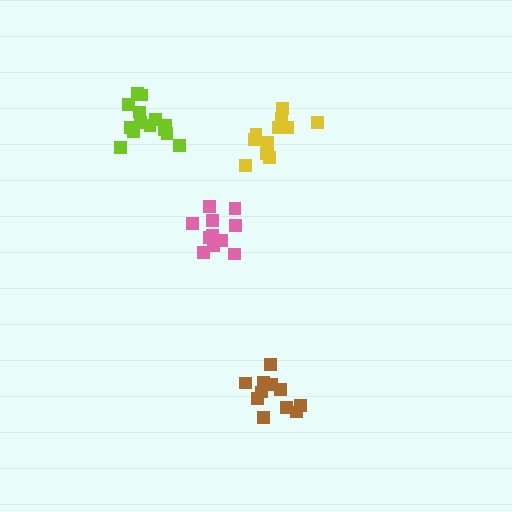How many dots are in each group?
Group 1: 11 dots, Group 2: 14 dots, Group 3: 11 dots, Group 4: 12 dots (48 total).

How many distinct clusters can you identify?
There are 4 distinct clusters.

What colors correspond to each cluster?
The clusters are colored: pink, lime, brown, yellow.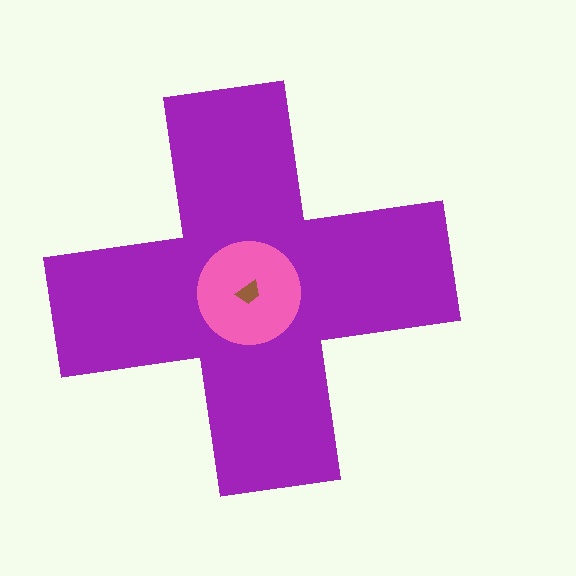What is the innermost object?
The brown trapezoid.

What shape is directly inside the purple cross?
The pink circle.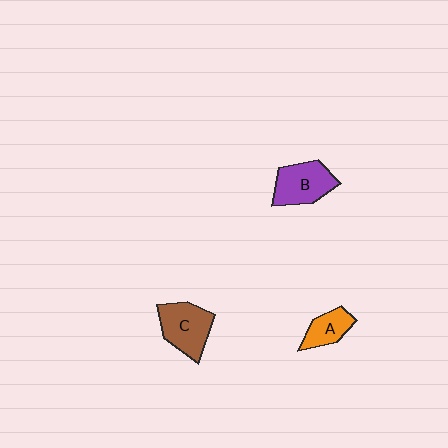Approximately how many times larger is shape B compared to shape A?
Approximately 1.6 times.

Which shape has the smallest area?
Shape A (orange).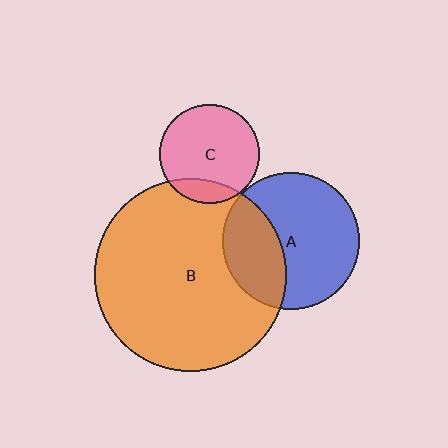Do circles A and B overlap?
Yes.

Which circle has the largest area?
Circle B (orange).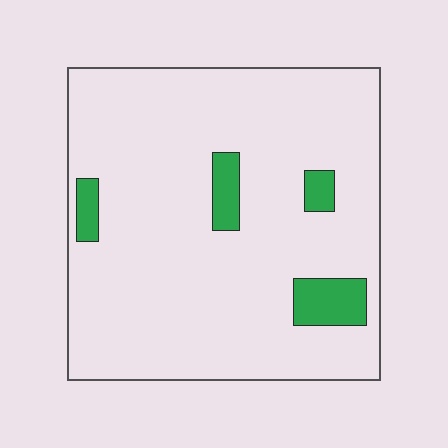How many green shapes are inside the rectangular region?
4.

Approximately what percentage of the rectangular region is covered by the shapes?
Approximately 10%.